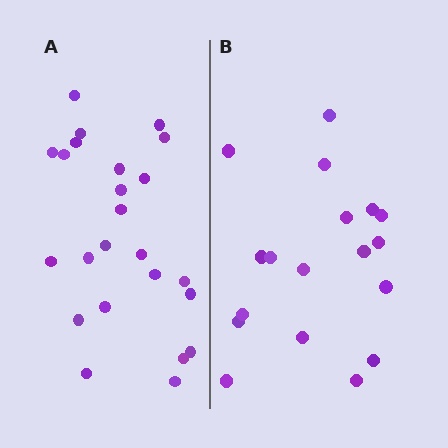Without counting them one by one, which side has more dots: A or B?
Region A (the left region) has more dots.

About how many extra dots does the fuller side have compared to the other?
Region A has about 6 more dots than region B.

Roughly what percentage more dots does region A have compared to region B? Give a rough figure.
About 35% more.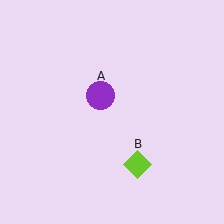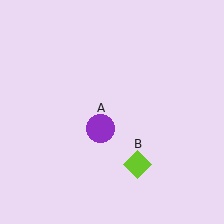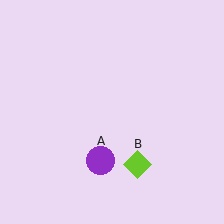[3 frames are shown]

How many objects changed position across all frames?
1 object changed position: purple circle (object A).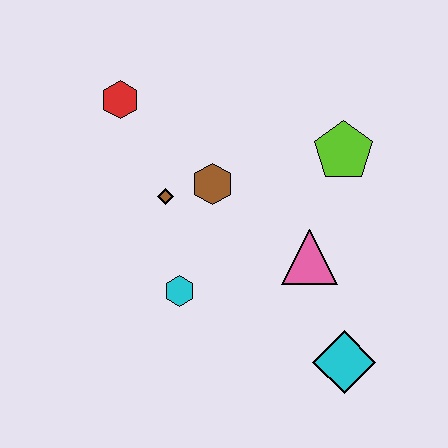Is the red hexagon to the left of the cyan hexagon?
Yes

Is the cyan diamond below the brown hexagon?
Yes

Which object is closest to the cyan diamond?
The pink triangle is closest to the cyan diamond.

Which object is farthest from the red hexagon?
The cyan diamond is farthest from the red hexagon.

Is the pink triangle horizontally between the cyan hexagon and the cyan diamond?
Yes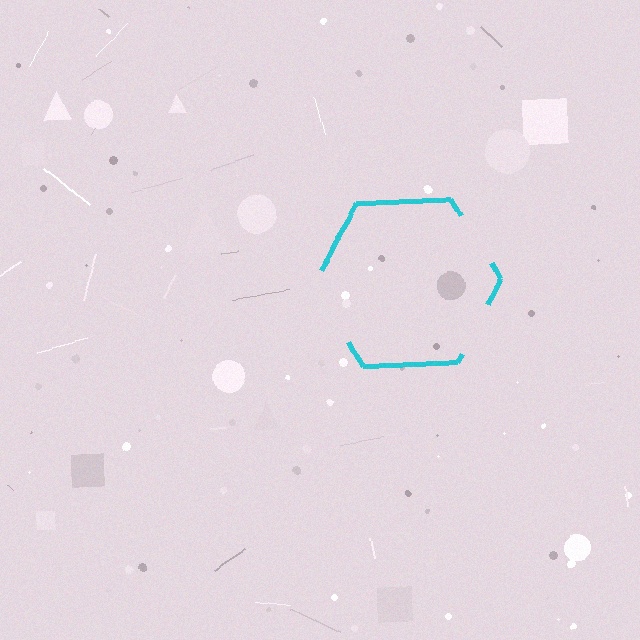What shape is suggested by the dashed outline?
The dashed outline suggests a hexagon.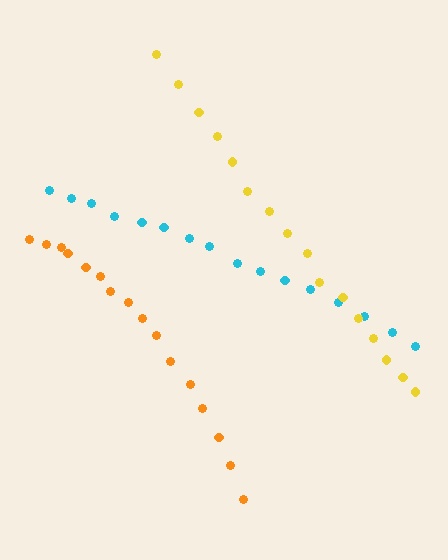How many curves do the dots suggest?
There are 3 distinct paths.